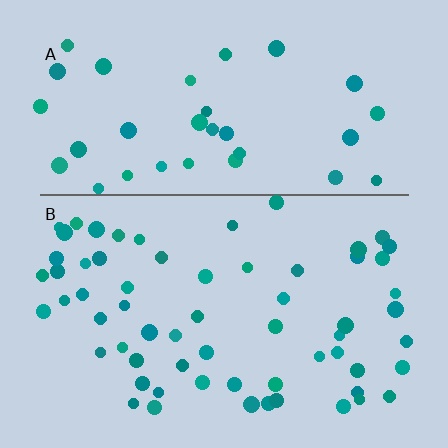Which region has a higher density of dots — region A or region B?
B (the bottom).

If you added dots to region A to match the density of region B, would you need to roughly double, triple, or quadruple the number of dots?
Approximately double.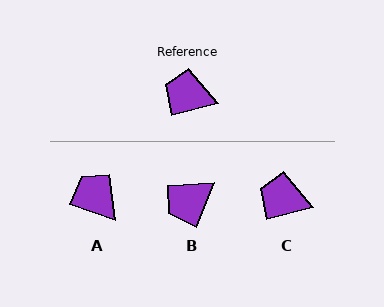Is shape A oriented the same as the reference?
No, it is off by about 33 degrees.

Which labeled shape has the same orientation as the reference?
C.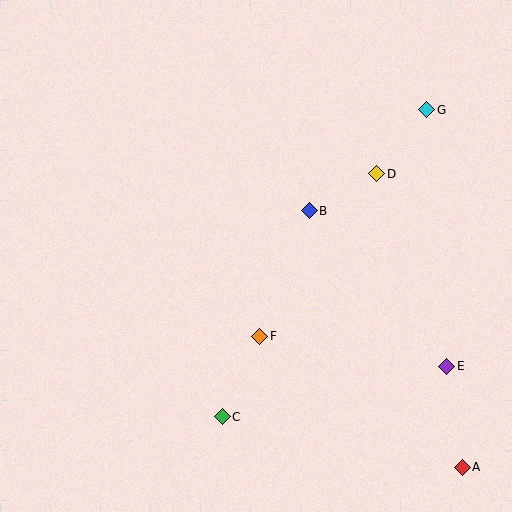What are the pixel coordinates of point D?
Point D is at (377, 174).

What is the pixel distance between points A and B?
The distance between A and B is 299 pixels.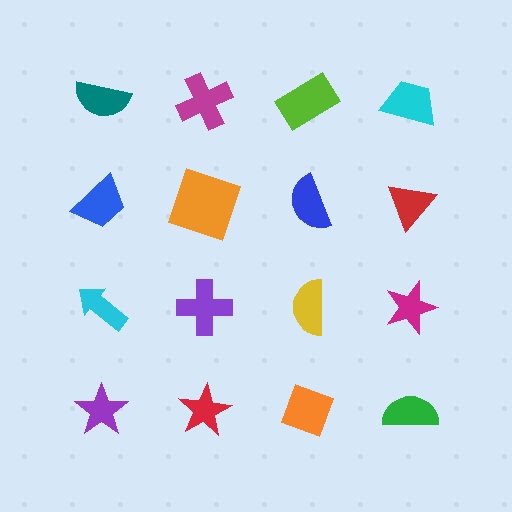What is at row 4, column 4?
A green semicircle.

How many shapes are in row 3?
4 shapes.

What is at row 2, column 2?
An orange square.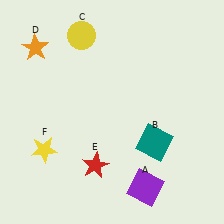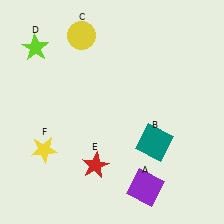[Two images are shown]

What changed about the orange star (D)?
In Image 1, D is orange. In Image 2, it changed to lime.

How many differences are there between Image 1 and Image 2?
There is 1 difference between the two images.